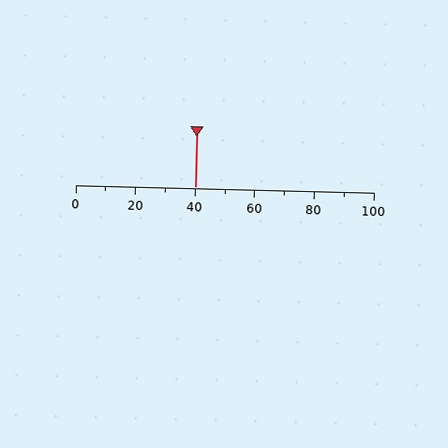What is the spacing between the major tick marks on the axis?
The major ticks are spaced 20 apart.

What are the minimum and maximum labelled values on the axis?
The axis runs from 0 to 100.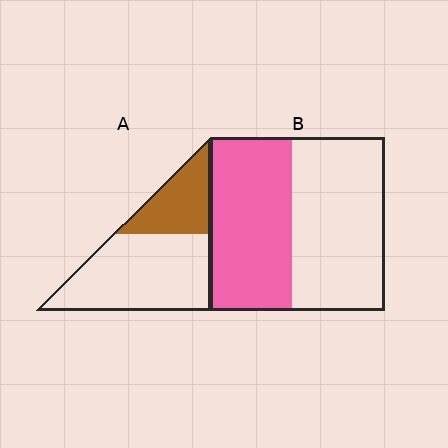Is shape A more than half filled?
No.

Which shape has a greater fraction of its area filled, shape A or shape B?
Shape B.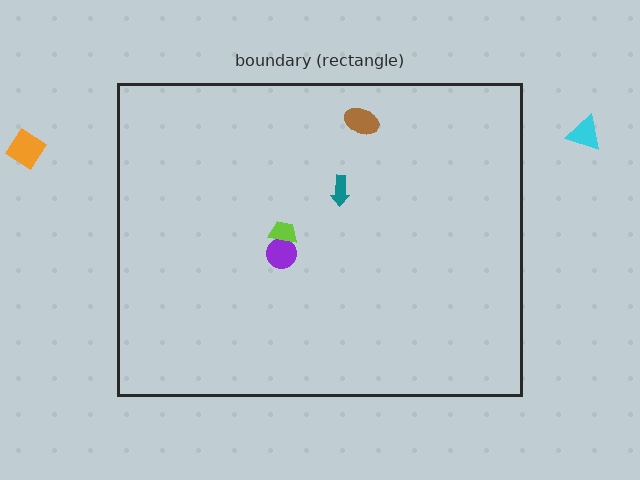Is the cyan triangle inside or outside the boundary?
Outside.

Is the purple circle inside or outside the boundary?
Inside.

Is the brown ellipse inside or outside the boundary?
Inside.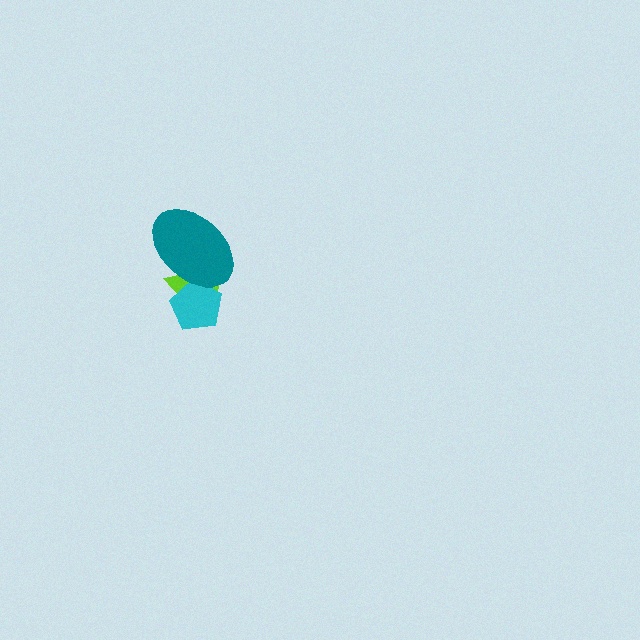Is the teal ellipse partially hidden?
No, no other shape covers it.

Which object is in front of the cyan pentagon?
The teal ellipse is in front of the cyan pentagon.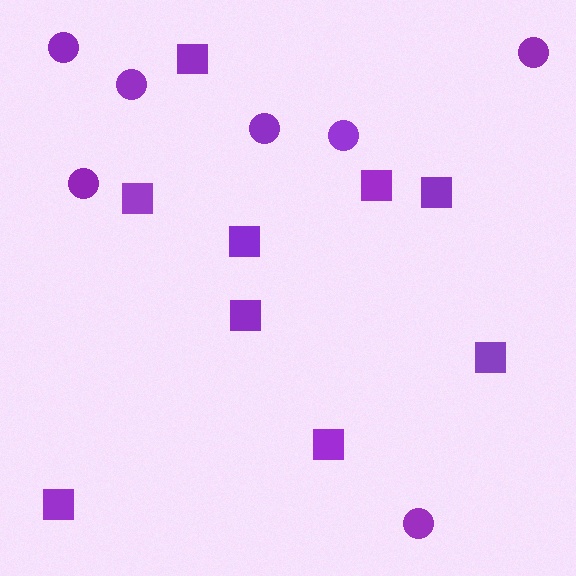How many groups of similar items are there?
There are 2 groups: one group of squares (9) and one group of circles (7).